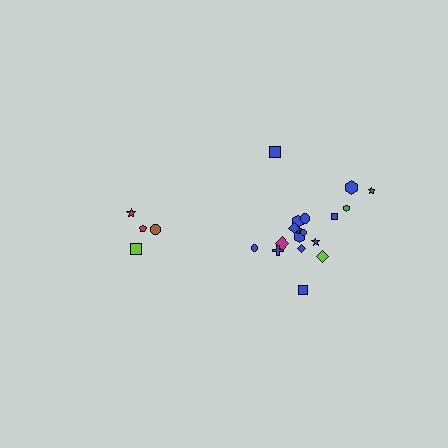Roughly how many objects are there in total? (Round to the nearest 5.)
Roughly 20 objects in total.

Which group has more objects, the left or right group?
The right group.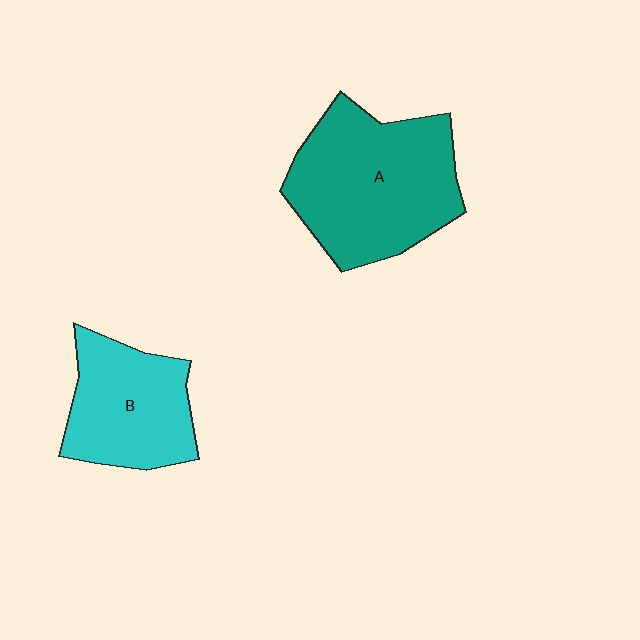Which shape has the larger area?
Shape A (teal).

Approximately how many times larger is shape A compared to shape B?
Approximately 1.5 times.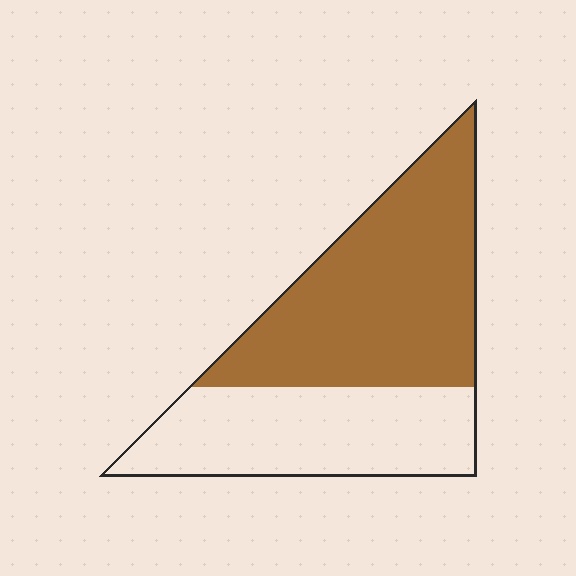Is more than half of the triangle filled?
Yes.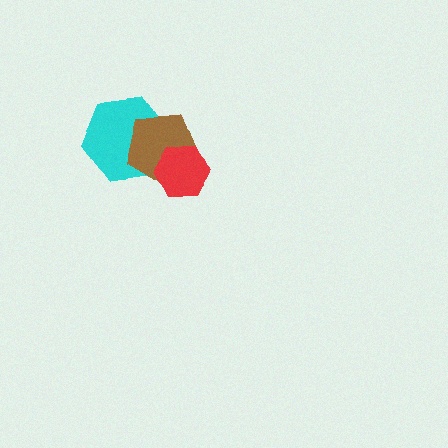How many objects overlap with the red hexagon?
2 objects overlap with the red hexagon.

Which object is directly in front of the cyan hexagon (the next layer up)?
The brown pentagon is directly in front of the cyan hexagon.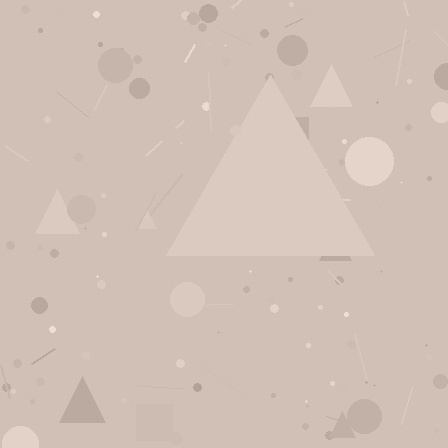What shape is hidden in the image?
A triangle is hidden in the image.